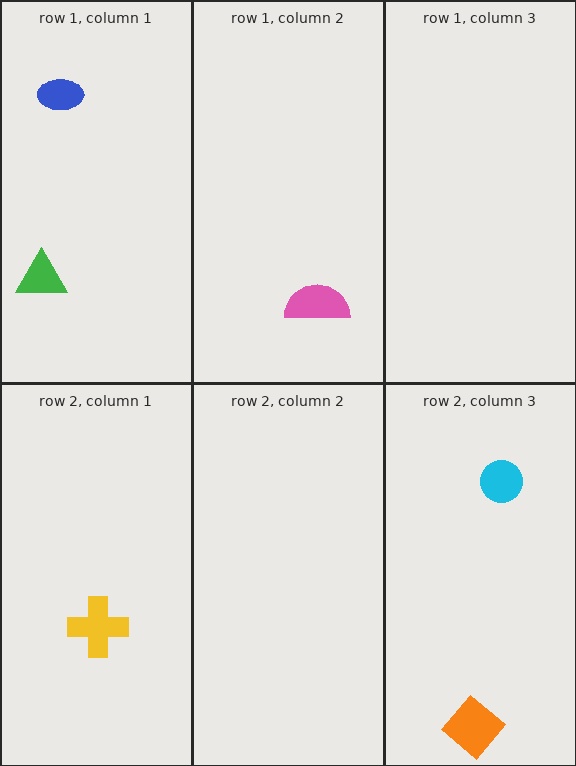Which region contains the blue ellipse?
The row 1, column 1 region.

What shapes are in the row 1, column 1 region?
The green triangle, the blue ellipse.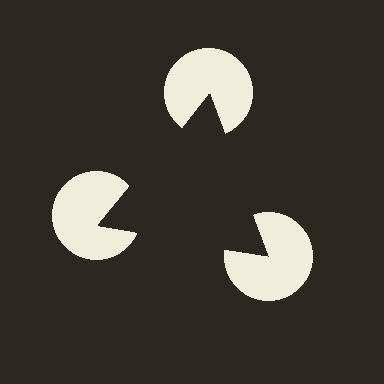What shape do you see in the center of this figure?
An illusory triangle — its edges are inferred from the aligned wedge cuts in the pac-man discs, not physically drawn.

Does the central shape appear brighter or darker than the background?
It typically appears slightly darker than the background, even though no actual brightness change is drawn.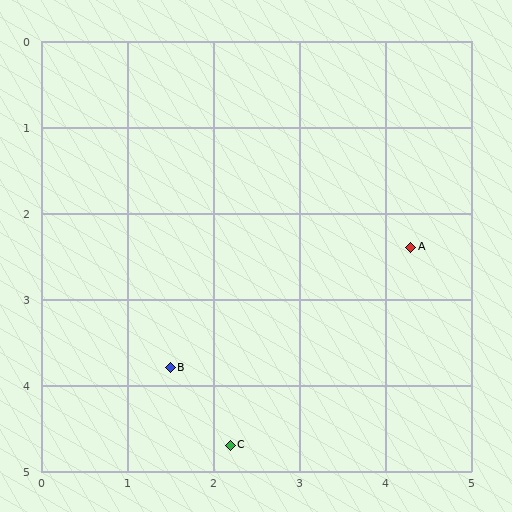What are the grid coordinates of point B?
Point B is at approximately (1.5, 3.8).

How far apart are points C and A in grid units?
Points C and A are about 3.1 grid units apart.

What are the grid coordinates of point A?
Point A is at approximately (4.3, 2.4).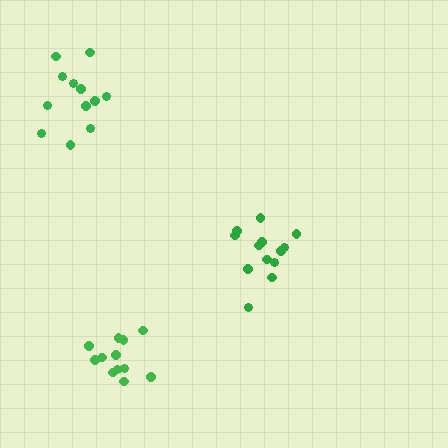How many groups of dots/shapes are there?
There are 3 groups.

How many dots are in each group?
Group 1: 13 dots, Group 2: 12 dots, Group 3: 12 dots (37 total).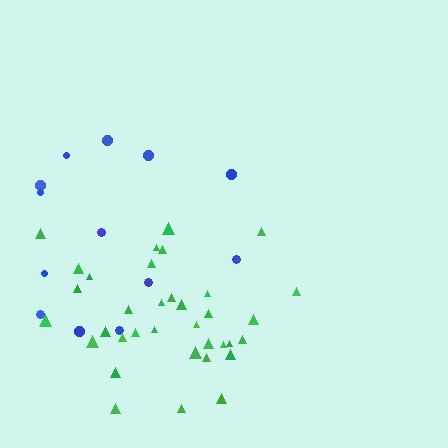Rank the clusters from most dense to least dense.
green, blue.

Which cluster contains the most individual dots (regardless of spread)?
Green (35).